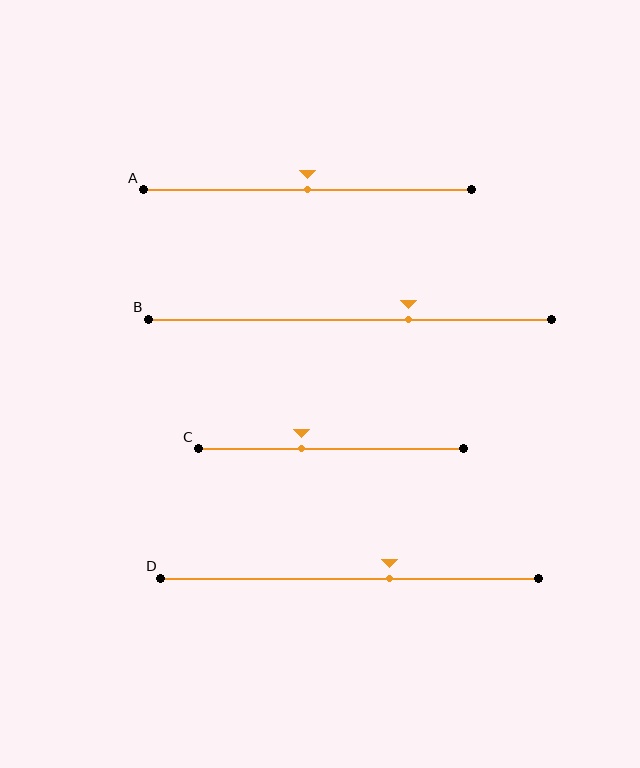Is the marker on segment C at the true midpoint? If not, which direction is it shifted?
No, the marker on segment C is shifted to the left by about 11% of the segment length.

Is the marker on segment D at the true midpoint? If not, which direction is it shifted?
No, the marker on segment D is shifted to the right by about 11% of the segment length.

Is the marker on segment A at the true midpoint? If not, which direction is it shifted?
Yes, the marker on segment A is at the true midpoint.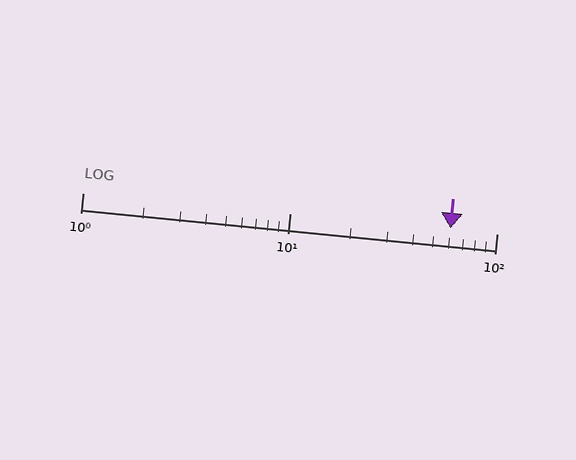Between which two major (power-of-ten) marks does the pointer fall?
The pointer is between 10 and 100.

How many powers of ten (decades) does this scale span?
The scale spans 2 decades, from 1 to 100.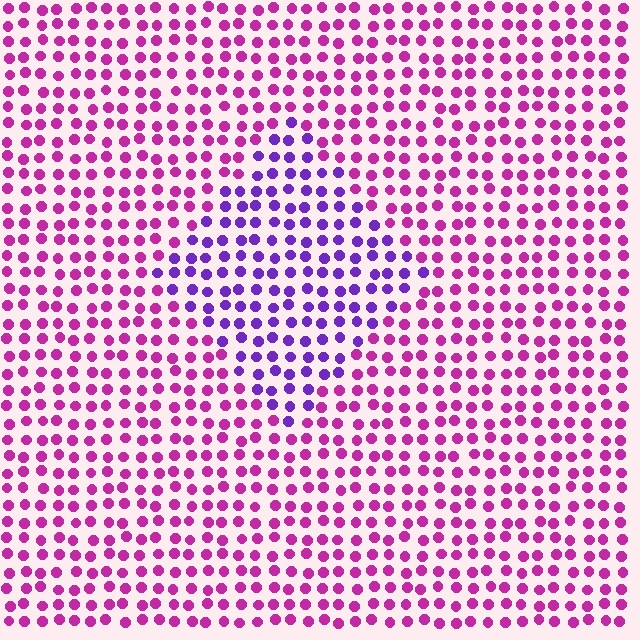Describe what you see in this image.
The image is filled with small magenta elements in a uniform arrangement. A diamond-shaped region is visible where the elements are tinted to a slightly different hue, forming a subtle color boundary.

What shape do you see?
I see a diamond.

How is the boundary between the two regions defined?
The boundary is defined purely by a slight shift in hue (about 44 degrees). Spacing, size, and orientation are identical on both sides.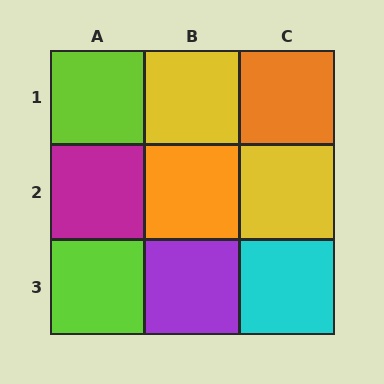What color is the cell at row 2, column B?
Orange.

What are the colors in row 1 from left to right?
Lime, yellow, orange.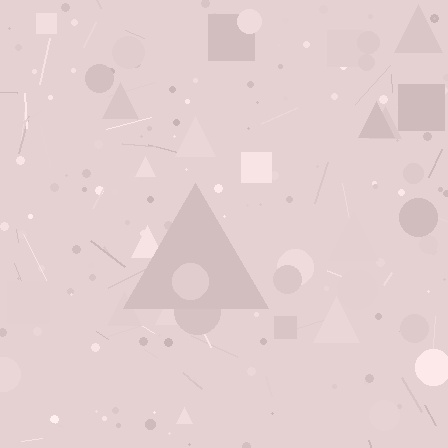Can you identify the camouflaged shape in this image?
The camouflaged shape is a triangle.